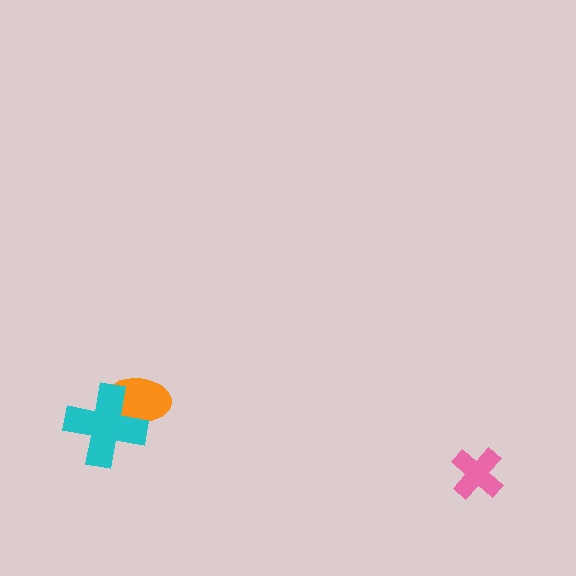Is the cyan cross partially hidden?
No, no other shape covers it.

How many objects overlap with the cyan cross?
1 object overlaps with the cyan cross.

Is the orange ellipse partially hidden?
Yes, it is partially covered by another shape.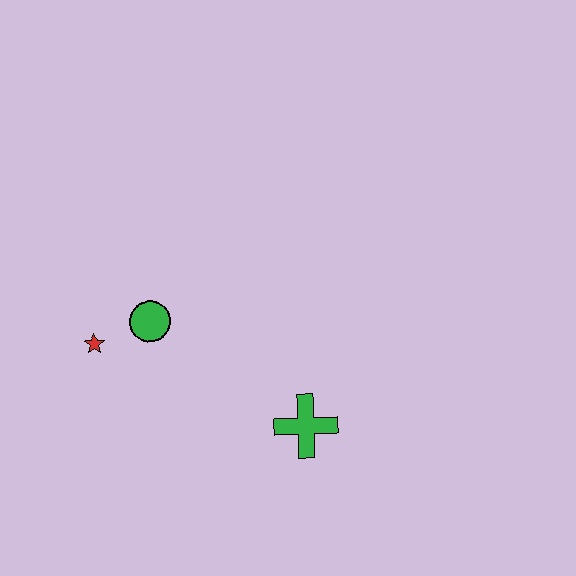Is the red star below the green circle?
Yes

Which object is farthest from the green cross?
The red star is farthest from the green cross.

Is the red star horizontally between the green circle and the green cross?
No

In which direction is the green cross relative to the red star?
The green cross is to the right of the red star.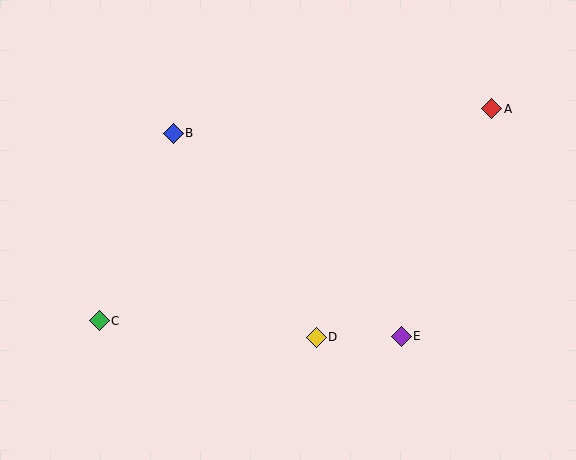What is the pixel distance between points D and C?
The distance between D and C is 218 pixels.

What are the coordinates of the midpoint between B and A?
The midpoint between B and A is at (332, 121).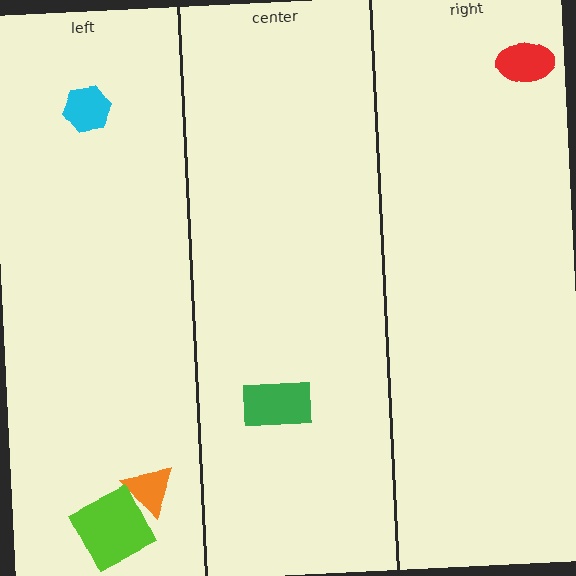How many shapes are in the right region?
1.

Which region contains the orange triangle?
The left region.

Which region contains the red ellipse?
The right region.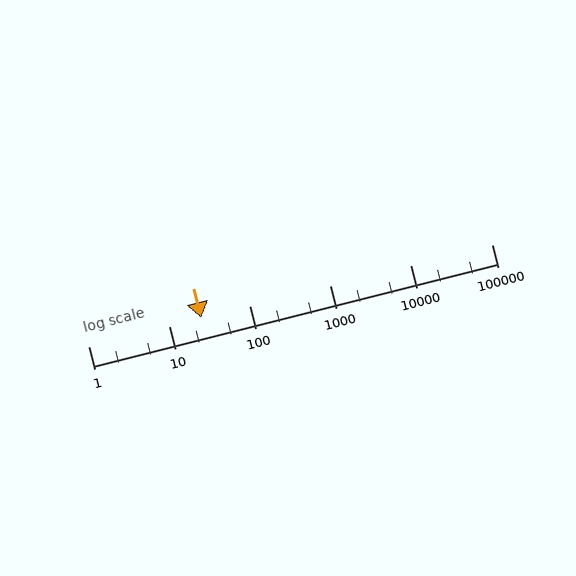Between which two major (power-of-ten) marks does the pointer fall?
The pointer is between 10 and 100.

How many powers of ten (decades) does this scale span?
The scale spans 5 decades, from 1 to 100000.